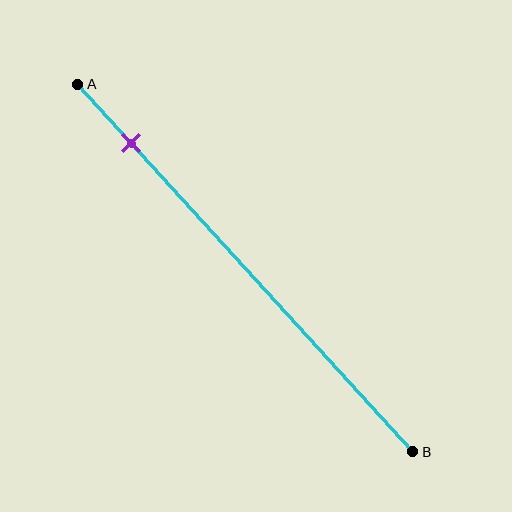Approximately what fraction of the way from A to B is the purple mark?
The purple mark is approximately 15% of the way from A to B.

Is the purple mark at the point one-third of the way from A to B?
No, the mark is at about 15% from A, not at the 33% one-third point.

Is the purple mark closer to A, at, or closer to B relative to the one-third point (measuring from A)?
The purple mark is closer to point A than the one-third point of segment AB.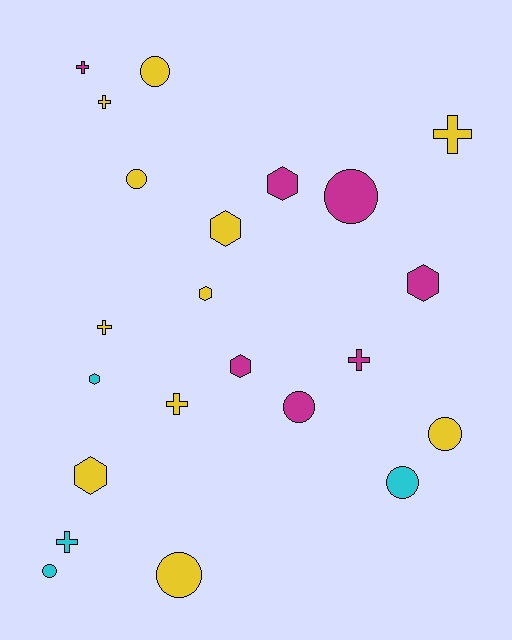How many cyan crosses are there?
There is 1 cyan cross.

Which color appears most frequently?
Yellow, with 11 objects.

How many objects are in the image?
There are 22 objects.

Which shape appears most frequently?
Circle, with 8 objects.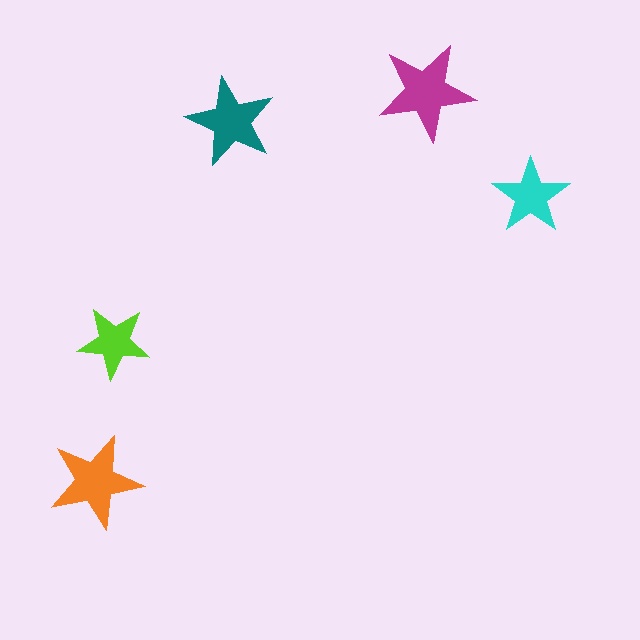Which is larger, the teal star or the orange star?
The orange one.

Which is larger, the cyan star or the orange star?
The orange one.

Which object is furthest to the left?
The orange star is leftmost.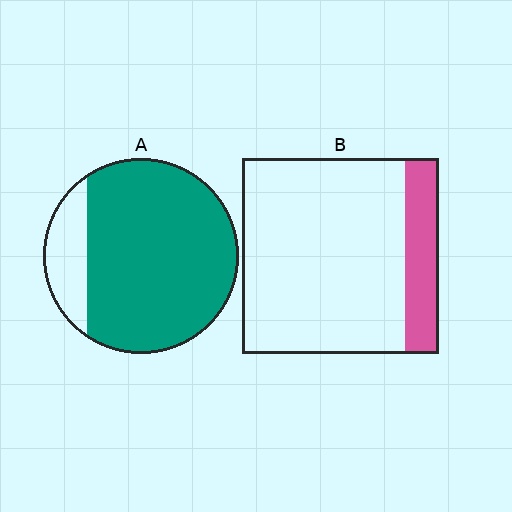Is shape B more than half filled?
No.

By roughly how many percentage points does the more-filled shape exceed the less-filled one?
By roughly 65 percentage points (A over B).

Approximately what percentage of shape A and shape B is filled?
A is approximately 85% and B is approximately 15%.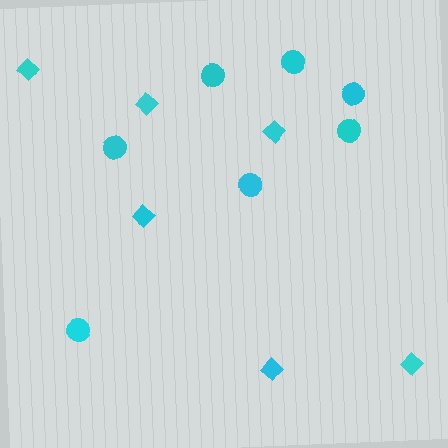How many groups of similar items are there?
There are 2 groups: one group of circles (7) and one group of diamonds (6).